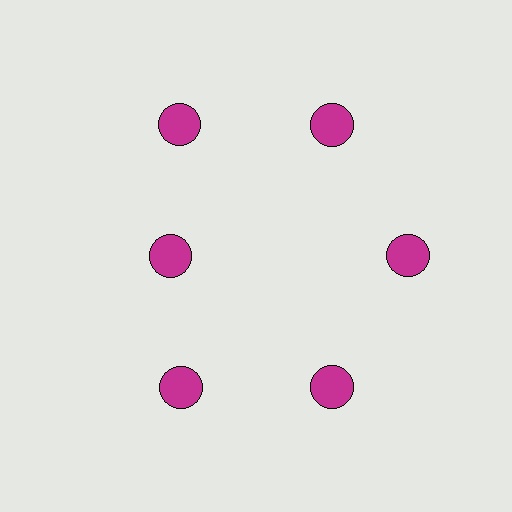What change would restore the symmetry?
The symmetry would be restored by moving it outward, back onto the ring so that all 6 circles sit at equal angles and equal distance from the center.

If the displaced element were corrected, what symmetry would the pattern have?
It would have 6-fold rotational symmetry — the pattern would map onto itself every 60 degrees.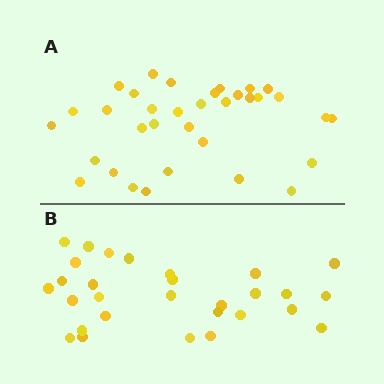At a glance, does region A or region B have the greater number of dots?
Region A (the top region) has more dots.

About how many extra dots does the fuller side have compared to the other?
Region A has about 5 more dots than region B.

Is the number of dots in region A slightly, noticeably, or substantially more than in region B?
Region A has only slightly more — the two regions are fairly close. The ratio is roughly 1.2 to 1.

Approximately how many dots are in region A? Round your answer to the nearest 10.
About 30 dots. (The exact count is 34, which rounds to 30.)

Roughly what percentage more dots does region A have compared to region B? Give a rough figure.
About 15% more.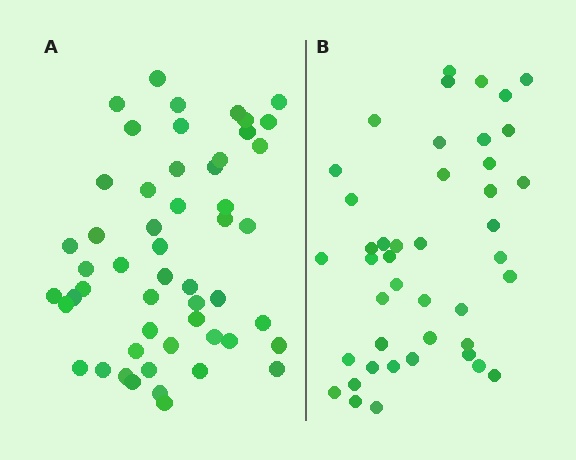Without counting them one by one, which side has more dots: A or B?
Region A (the left region) has more dots.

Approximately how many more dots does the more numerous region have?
Region A has roughly 8 or so more dots than region B.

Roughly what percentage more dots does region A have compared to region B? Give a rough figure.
About 20% more.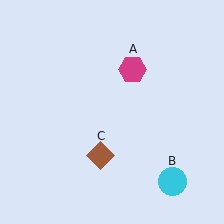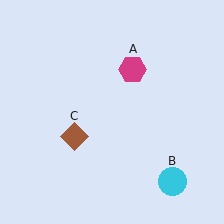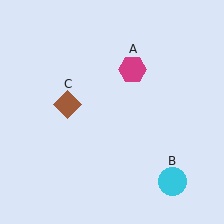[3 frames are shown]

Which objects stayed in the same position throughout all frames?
Magenta hexagon (object A) and cyan circle (object B) remained stationary.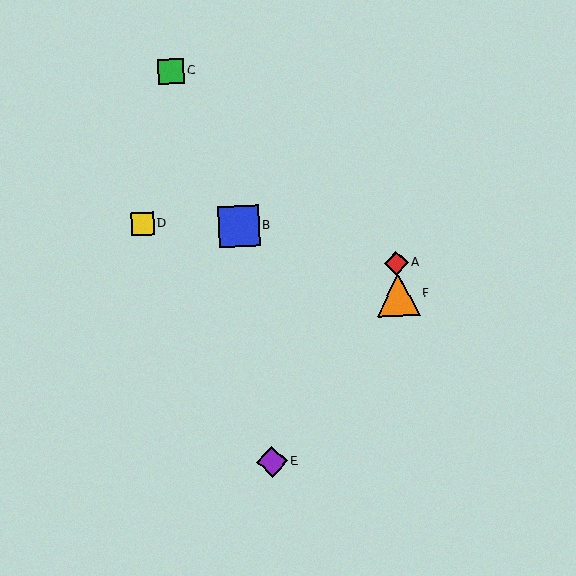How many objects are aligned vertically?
2 objects (A, F) are aligned vertically.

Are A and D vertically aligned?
No, A is at x≈397 and D is at x≈142.